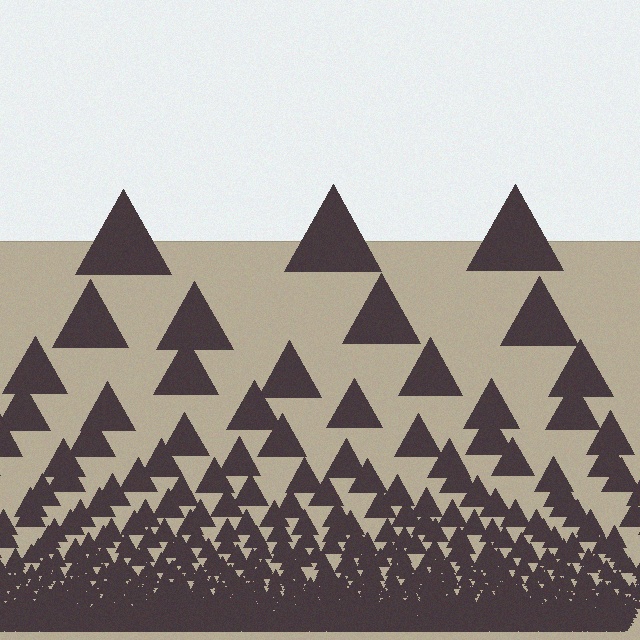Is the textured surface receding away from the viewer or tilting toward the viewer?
The surface appears to tilt toward the viewer. Texture elements get larger and sparser toward the top.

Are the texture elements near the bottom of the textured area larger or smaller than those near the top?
Smaller. The gradient is inverted — elements near the bottom are smaller and denser.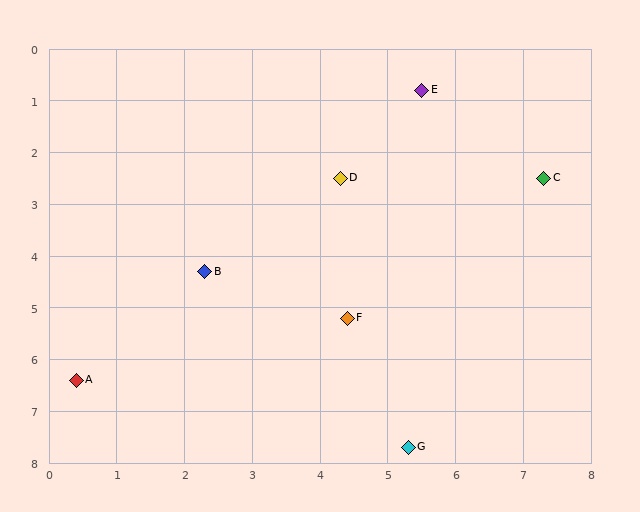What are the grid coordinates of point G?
Point G is at approximately (5.3, 7.7).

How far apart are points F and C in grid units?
Points F and C are about 4.0 grid units apart.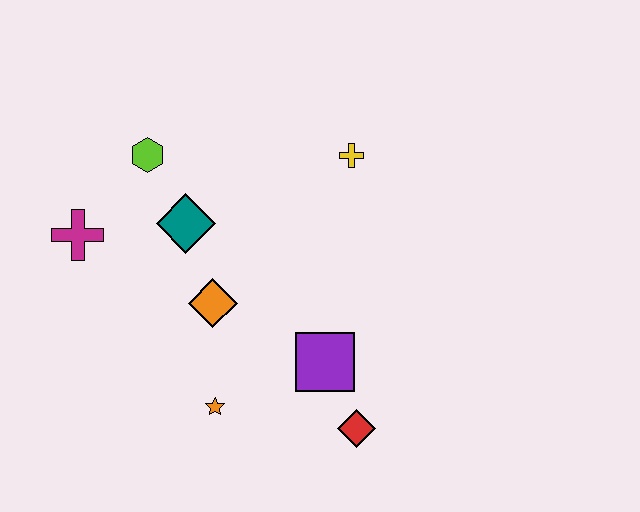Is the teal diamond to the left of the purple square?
Yes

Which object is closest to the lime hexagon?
The teal diamond is closest to the lime hexagon.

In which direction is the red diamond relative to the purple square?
The red diamond is below the purple square.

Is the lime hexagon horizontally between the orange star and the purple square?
No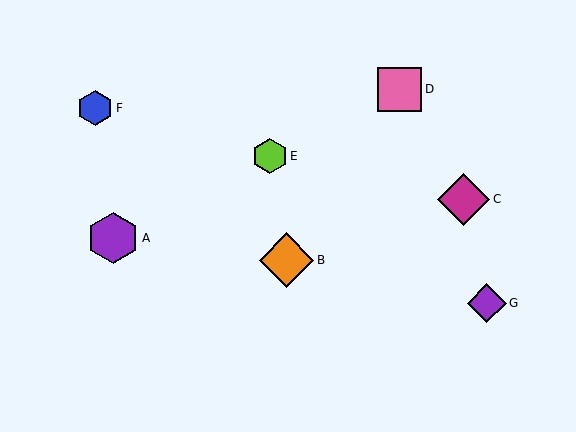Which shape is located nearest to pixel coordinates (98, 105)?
The blue hexagon (labeled F) at (95, 108) is nearest to that location.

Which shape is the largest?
The orange diamond (labeled B) is the largest.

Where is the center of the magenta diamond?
The center of the magenta diamond is at (463, 199).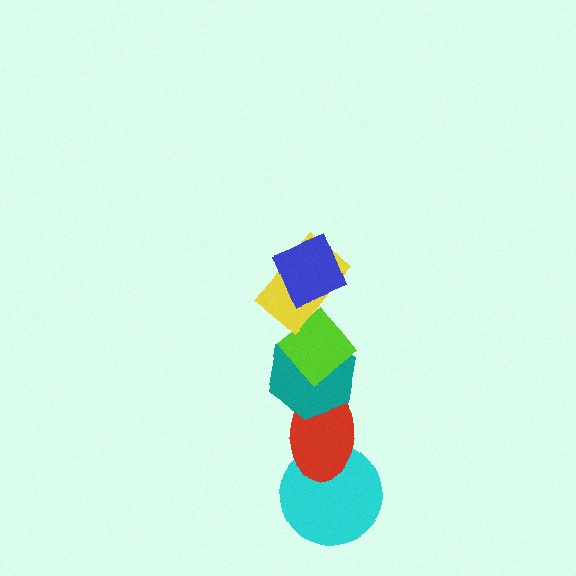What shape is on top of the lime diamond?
The yellow rectangle is on top of the lime diamond.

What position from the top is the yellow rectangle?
The yellow rectangle is 2nd from the top.